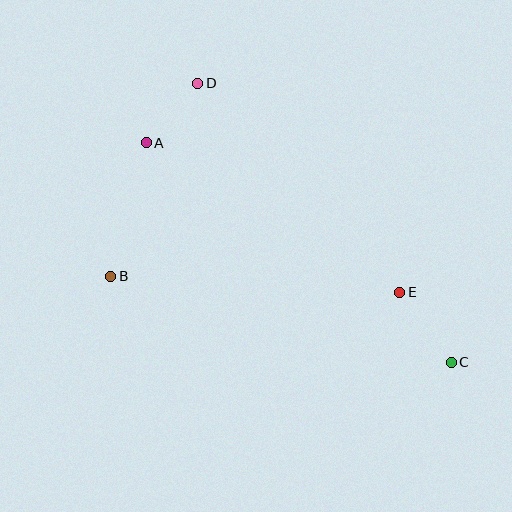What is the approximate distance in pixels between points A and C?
The distance between A and C is approximately 376 pixels.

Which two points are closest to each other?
Points A and D are closest to each other.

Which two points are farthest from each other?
Points C and D are farthest from each other.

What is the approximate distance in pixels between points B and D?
The distance between B and D is approximately 212 pixels.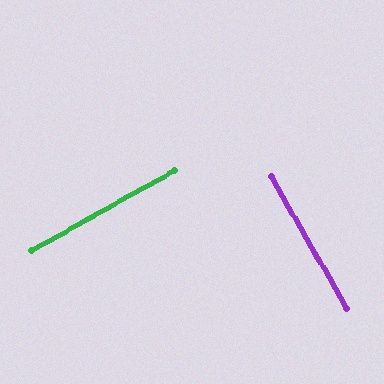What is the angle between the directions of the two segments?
Approximately 90 degrees.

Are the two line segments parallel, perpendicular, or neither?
Perpendicular — they meet at approximately 90°.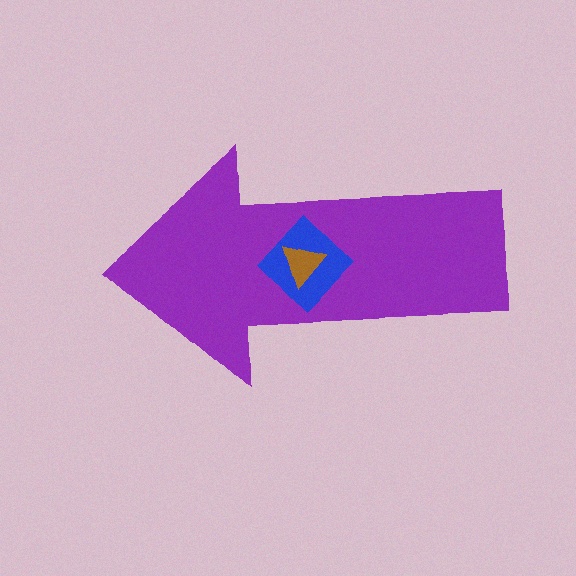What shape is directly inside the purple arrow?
The blue diamond.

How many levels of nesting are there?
3.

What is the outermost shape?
The purple arrow.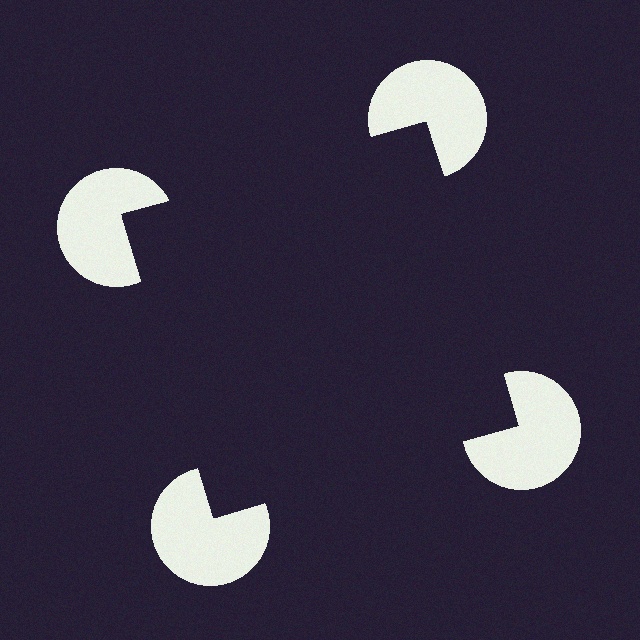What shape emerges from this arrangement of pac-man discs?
An illusory square — its edges are inferred from the aligned wedge cuts in the pac-man discs, not physically drawn.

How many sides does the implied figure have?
4 sides.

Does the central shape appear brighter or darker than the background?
It typically appears slightly darker than the background, even though no actual brightness change is drawn.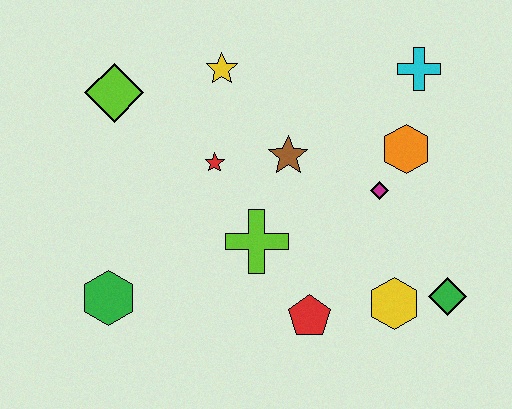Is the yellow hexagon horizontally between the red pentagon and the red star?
No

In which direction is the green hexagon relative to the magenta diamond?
The green hexagon is to the left of the magenta diamond.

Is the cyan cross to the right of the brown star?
Yes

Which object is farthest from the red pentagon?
The lime diamond is farthest from the red pentagon.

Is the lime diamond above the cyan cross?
No